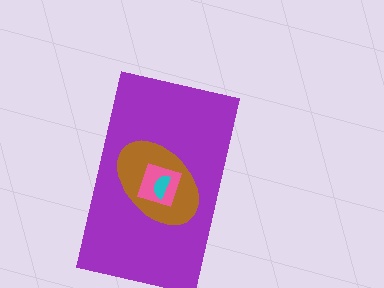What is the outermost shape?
The purple rectangle.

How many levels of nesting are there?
4.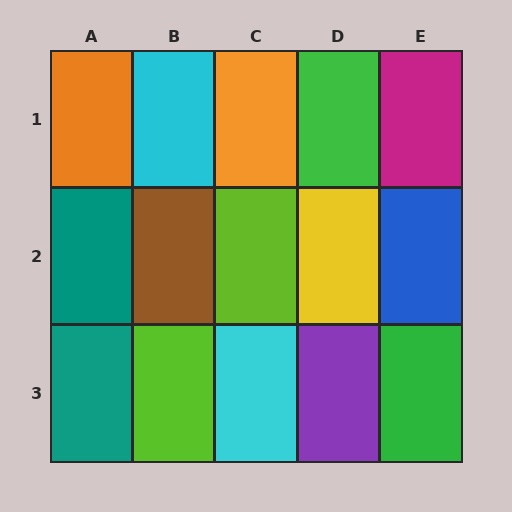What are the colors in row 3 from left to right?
Teal, lime, cyan, purple, green.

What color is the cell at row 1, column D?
Green.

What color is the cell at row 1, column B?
Cyan.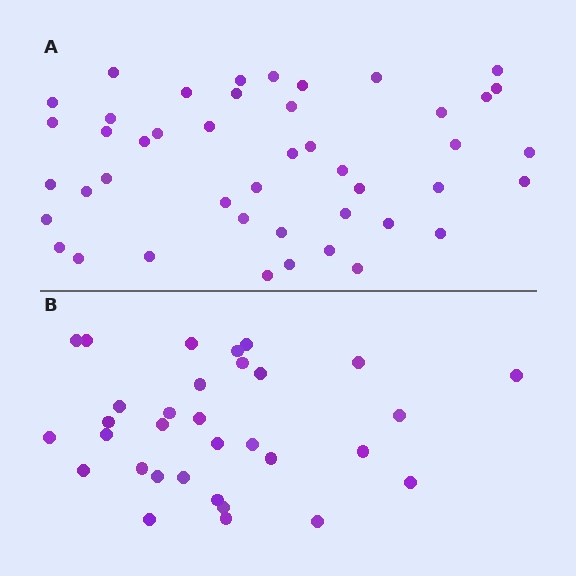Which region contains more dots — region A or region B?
Region A (the top region) has more dots.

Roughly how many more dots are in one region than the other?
Region A has approximately 15 more dots than region B.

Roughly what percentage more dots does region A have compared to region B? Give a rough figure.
About 40% more.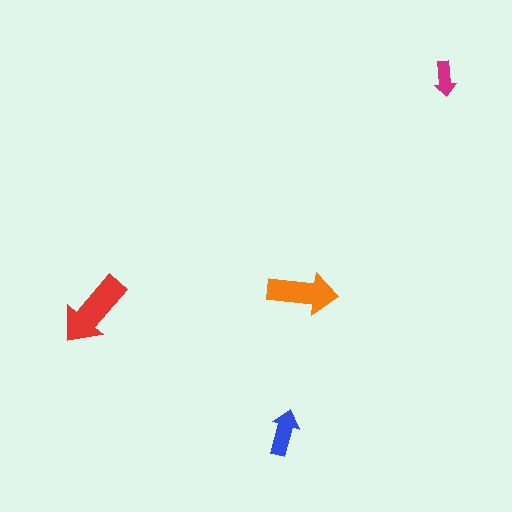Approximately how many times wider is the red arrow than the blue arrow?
About 1.5 times wider.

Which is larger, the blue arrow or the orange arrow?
The orange one.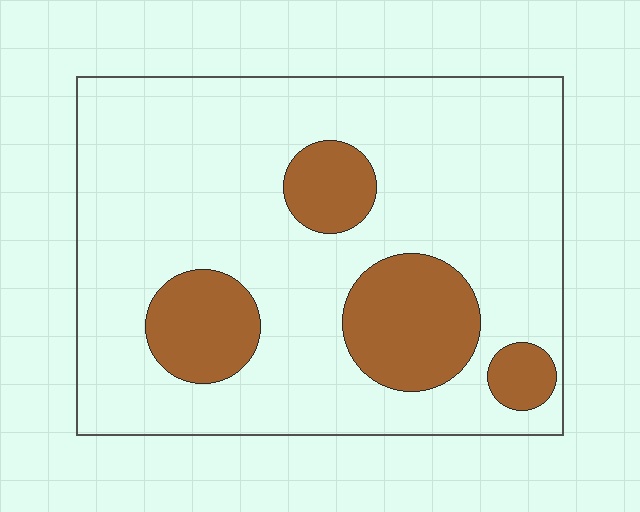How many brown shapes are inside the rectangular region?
4.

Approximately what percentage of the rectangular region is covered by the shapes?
Approximately 20%.